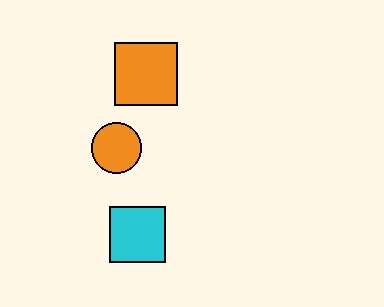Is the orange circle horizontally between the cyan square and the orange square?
No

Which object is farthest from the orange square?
The cyan square is farthest from the orange square.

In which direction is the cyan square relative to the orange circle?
The cyan square is below the orange circle.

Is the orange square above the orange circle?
Yes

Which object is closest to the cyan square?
The orange circle is closest to the cyan square.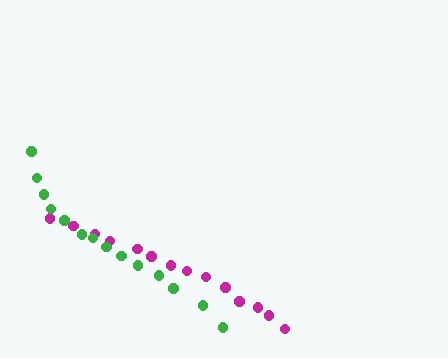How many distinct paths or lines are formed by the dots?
There are 2 distinct paths.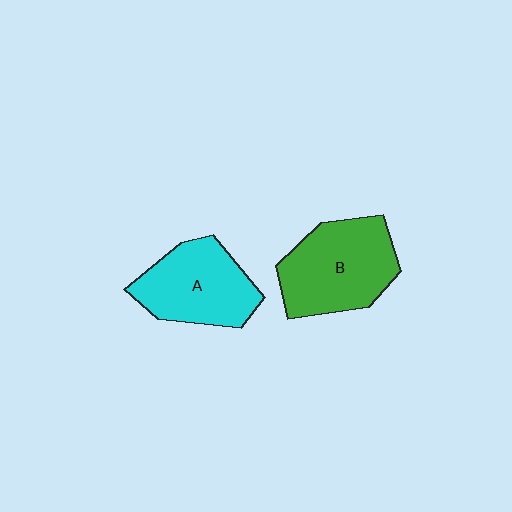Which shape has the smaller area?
Shape A (cyan).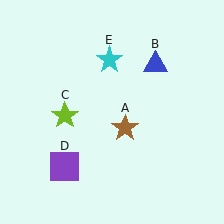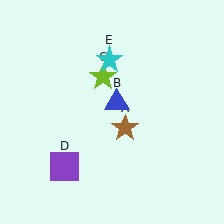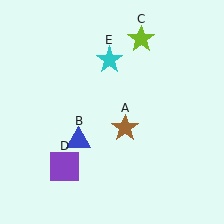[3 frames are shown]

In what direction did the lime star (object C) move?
The lime star (object C) moved up and to the right.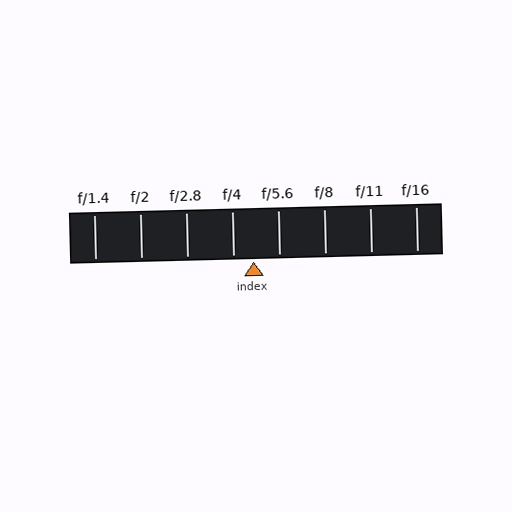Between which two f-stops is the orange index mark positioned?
The index mark is between f/4 and f/5.6.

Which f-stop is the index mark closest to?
The index mark is closest to f/4.